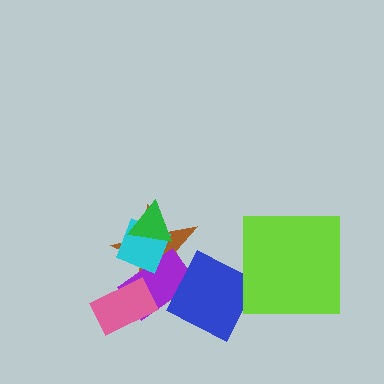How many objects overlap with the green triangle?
2 objects overlap with the green triangle.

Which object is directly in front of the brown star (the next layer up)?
The purple rectangle is directly in front of the brown star.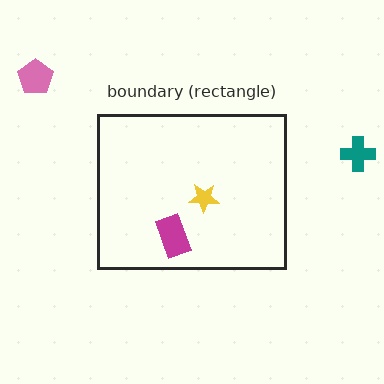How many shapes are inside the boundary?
2 inside, 2 outside.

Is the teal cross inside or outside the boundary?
Outside.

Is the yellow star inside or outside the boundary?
Inside.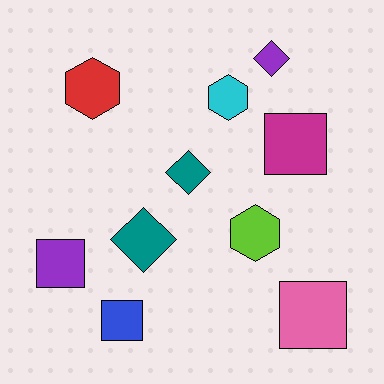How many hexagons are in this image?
There are 3 hexagons.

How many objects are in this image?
There are 10 objects.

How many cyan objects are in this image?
There is 1 cyan object.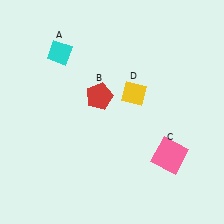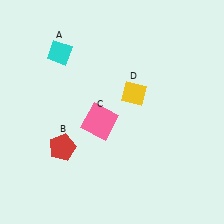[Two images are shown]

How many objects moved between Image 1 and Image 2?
2 objects moved between the two images.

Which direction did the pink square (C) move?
The pink square (C) moved left.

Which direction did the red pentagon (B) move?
The red pentagon (B) moved down.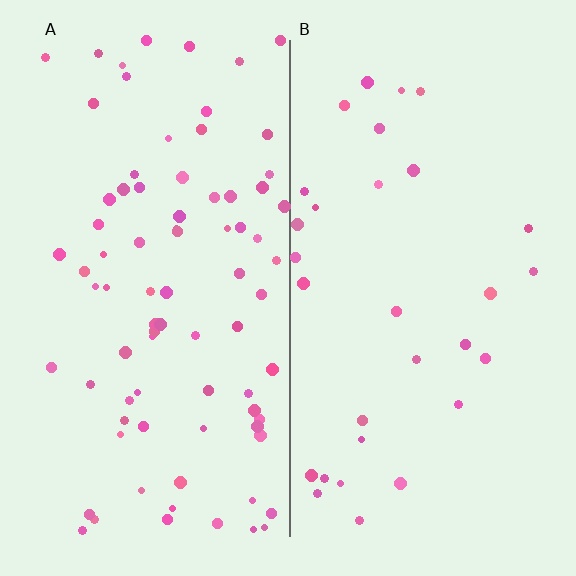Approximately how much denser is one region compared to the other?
Approximately 2.7× — region A over region B.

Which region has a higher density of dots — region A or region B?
A (the left).